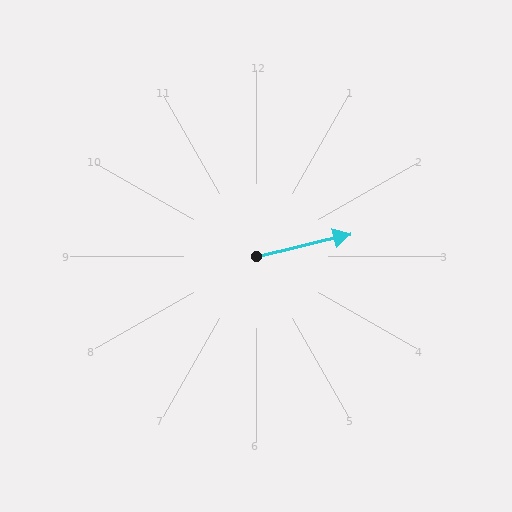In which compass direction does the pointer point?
East.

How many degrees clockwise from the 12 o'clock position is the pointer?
Approximately 77 degrees.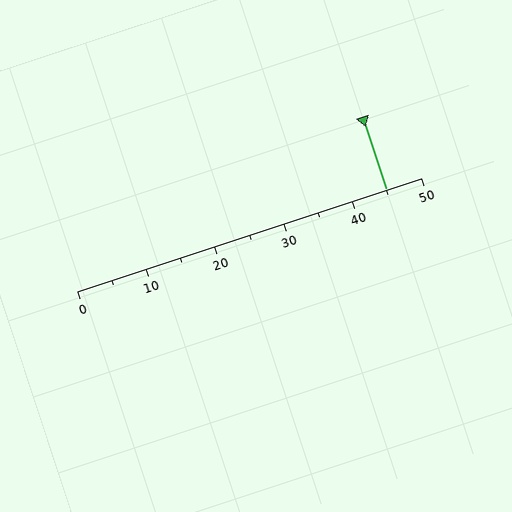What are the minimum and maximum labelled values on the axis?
The axis runs from 0 to 50.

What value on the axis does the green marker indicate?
The marker indicates approximately 45.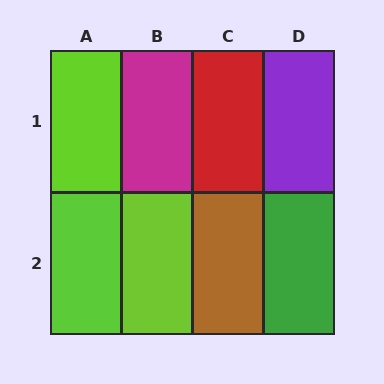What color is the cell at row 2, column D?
Green.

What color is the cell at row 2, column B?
Lime.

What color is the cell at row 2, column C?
Brown.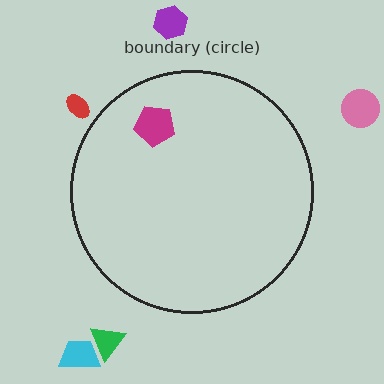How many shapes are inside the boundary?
1 inside, 5 outside.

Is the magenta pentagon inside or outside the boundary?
Inside.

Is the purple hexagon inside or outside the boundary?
Outside.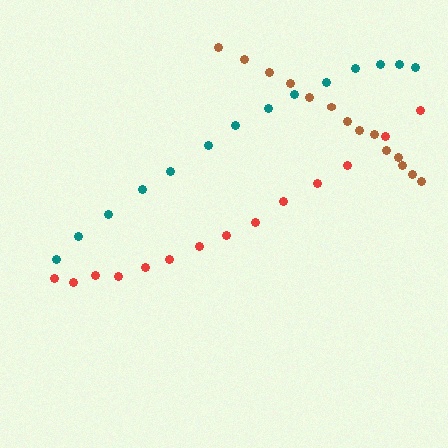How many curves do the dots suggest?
There are 3 distinct paths.